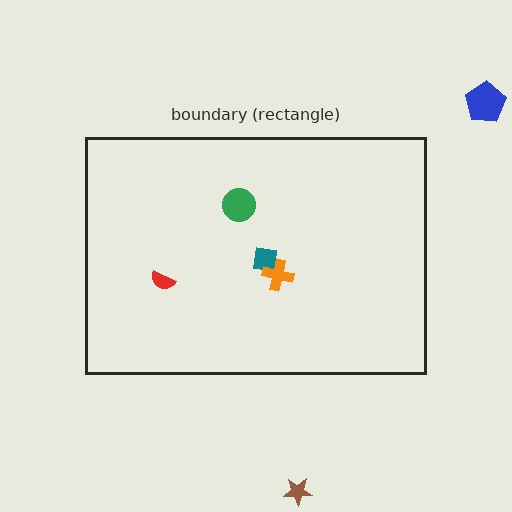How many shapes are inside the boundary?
4 inside, 2 outside.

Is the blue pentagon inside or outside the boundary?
Outside.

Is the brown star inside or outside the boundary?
Outside.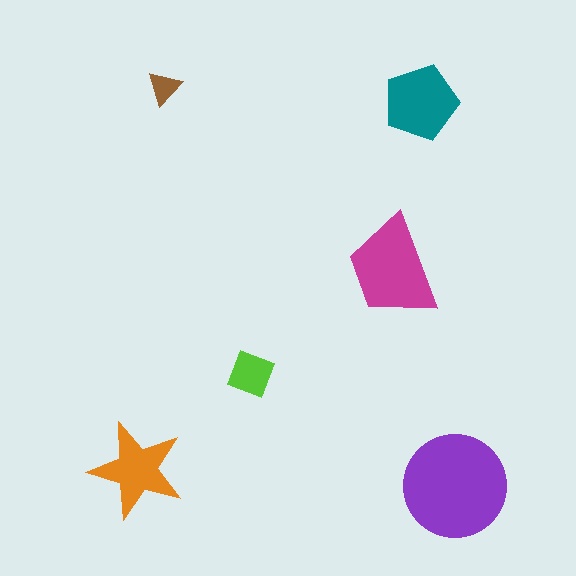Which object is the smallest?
The brown triangle.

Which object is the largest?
The purple circle.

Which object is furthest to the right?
The purple circle is rightmost.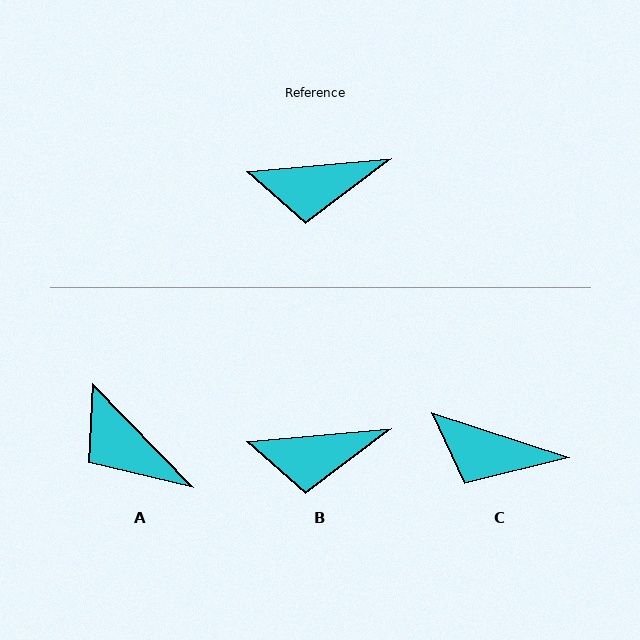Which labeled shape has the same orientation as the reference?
B.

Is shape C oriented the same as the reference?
No, it is off by about 23 degrees.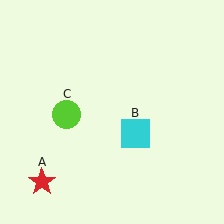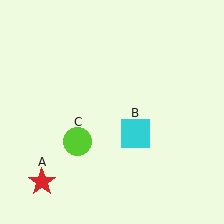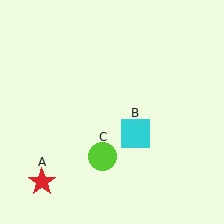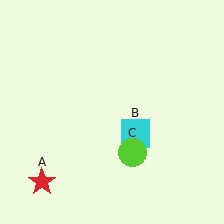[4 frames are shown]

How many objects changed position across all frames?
1 object changed position: lime circle (object C).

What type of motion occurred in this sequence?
The lime circle (object C) rotated counterclockwise around the center of the scene.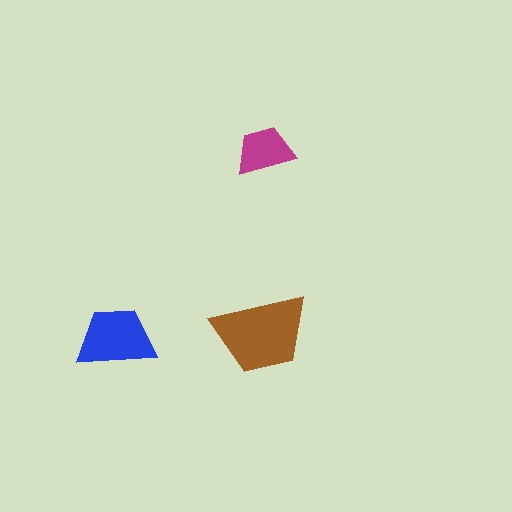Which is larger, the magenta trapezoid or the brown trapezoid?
The brown one.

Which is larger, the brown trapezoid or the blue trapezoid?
The brown one.